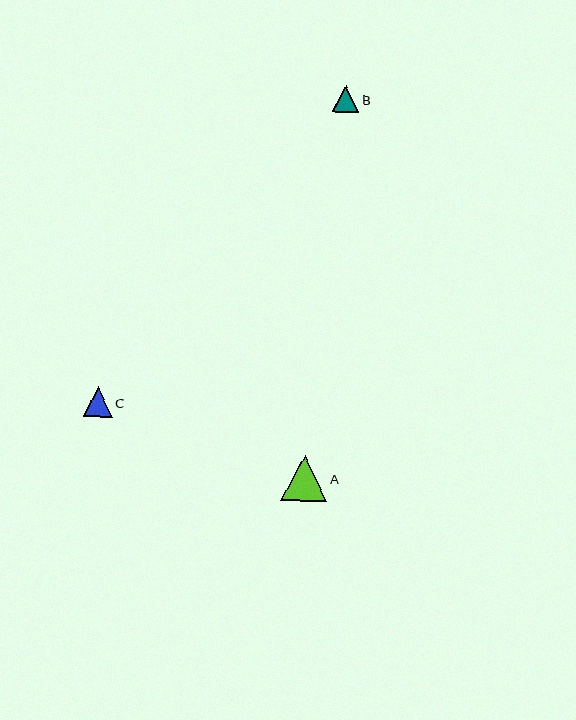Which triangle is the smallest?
Triangle B is the smallest with a size of approximately 27 pixels.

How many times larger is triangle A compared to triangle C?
Triangle A is approximately 1.6 times the size of triangle C.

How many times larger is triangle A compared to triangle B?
Triangle A is approximately 1.7 times the size of triangle B.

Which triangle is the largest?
Triangle A is the largest with a size of approximately 46 pixels.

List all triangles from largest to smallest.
From largest to smallest: A, C, B.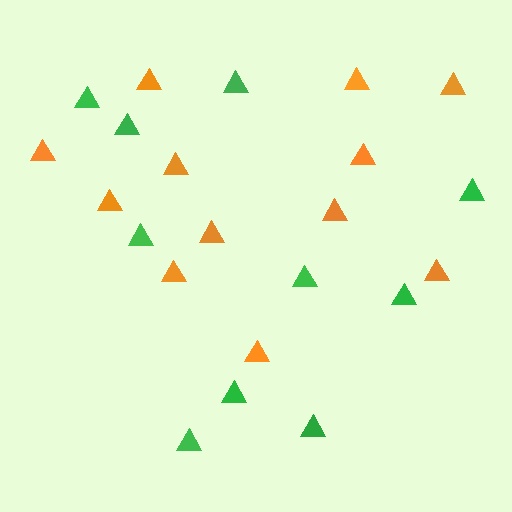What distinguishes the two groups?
There are 2 groups: one group of green triangles (10) and one group of orange triangles (12).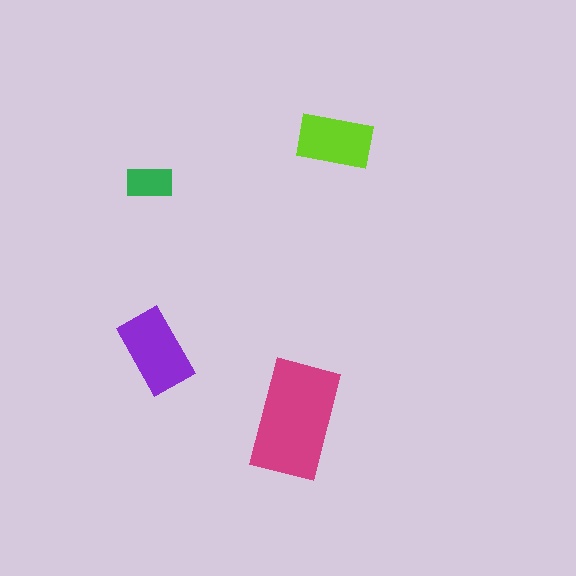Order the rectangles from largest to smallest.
the magenta one, the purple one, the lime one, the green one.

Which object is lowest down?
The magenta rectangle is bottommost.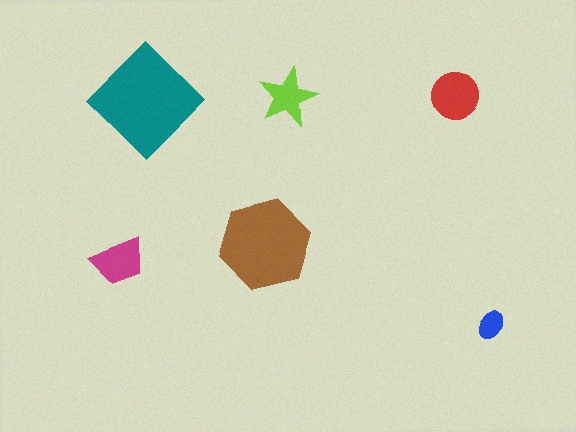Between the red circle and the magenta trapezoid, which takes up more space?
The red circle.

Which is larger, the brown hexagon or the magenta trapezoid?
The brown hexagon.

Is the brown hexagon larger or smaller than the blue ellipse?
Larger.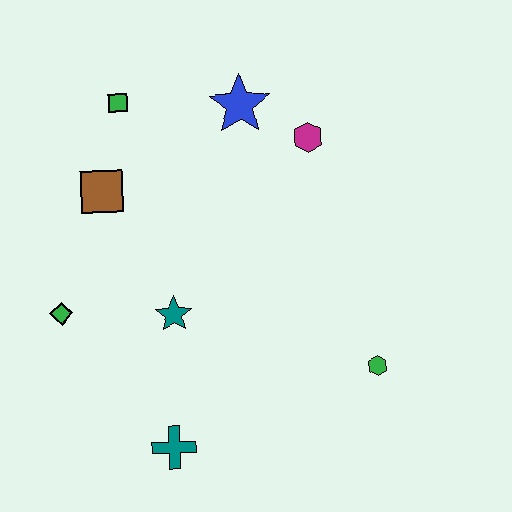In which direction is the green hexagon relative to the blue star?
The green hexagon is below the blue star.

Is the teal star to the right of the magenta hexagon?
No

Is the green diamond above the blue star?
No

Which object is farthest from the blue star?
The teal cross is farthest from the blue star.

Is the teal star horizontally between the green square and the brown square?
No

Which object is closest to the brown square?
The green square is closest to the brown square.